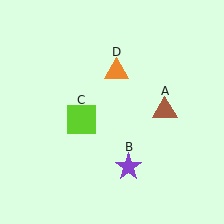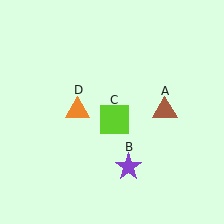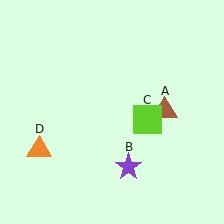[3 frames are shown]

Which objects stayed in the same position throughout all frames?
Brown triangle (object A) and purple star (object B) remained stationary.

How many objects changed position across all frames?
2 objects changed position: lime square (object C), orange triangle (object D).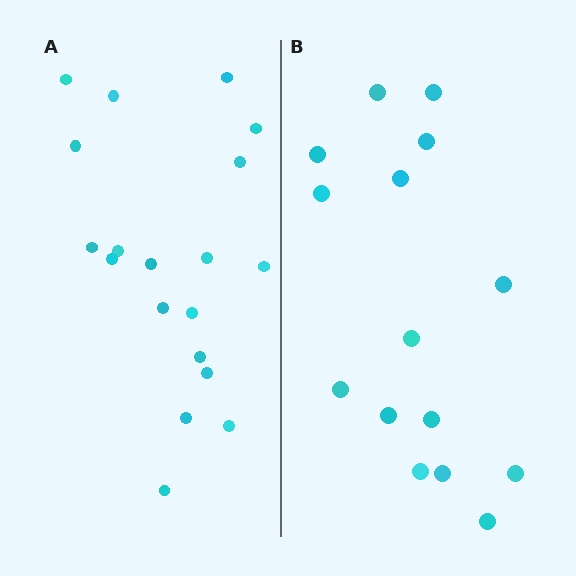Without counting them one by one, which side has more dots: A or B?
Region A (the left region) has more dots.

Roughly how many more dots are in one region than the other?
Region A has about 4 more dots than region B.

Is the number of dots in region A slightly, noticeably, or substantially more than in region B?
Region A has noticeably more, but not dramatically so. The ratio is roughly 1.3 to 1.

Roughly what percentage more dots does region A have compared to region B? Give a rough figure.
About 25% more.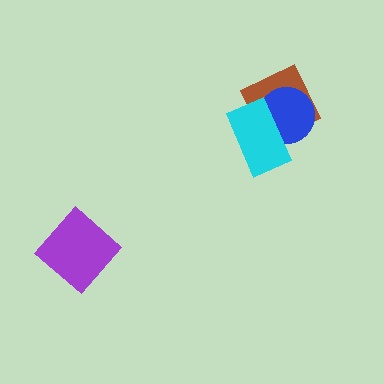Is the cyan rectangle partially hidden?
No, no other shape covers it.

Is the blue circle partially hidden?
Yes, it is partially covered by another shape.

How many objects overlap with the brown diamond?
2 objects overlap with the brown diamond.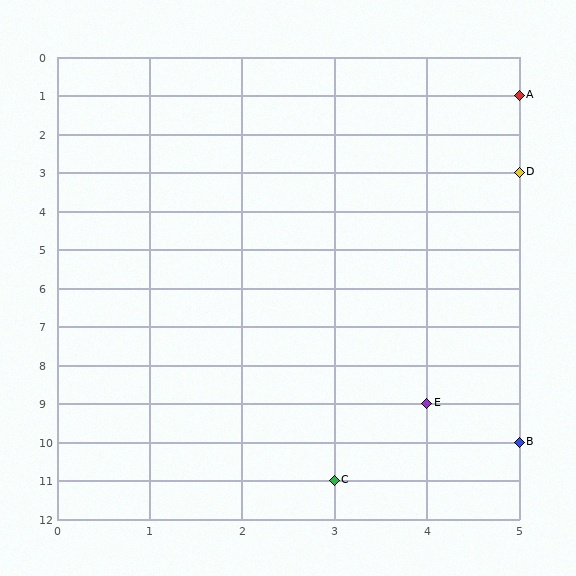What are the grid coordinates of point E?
Point E is at grid coordinates (4, 9).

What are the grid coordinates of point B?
Point B is at grid coordinates (5, 10).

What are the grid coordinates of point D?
Point D is at grid coordinates (5, 3).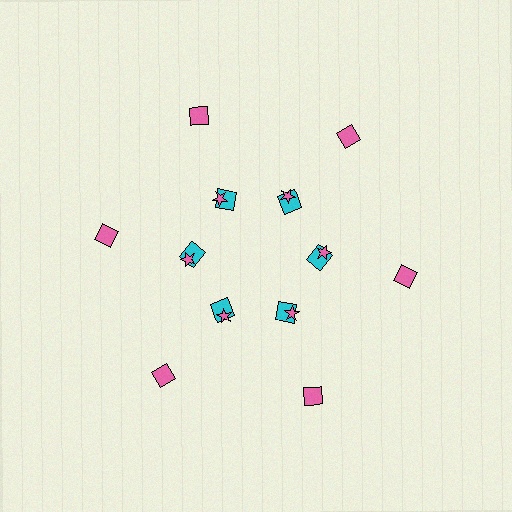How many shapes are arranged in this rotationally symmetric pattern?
There are 18 shapes, arranged in 6 groups of 3.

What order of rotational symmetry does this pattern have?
This pattern has 6-fold rotational symmetry.